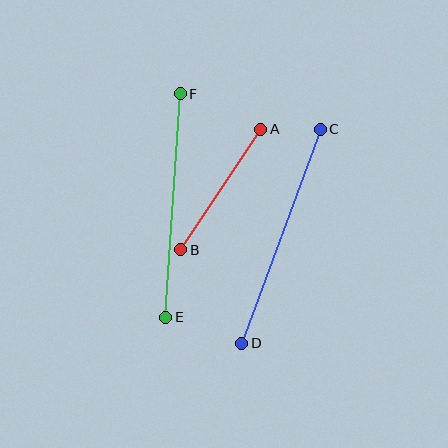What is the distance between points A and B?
The distance is approximately 145 pixels.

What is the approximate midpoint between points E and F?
The midpoint is at approximately (173, 205) pixels.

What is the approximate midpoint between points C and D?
The midpoint is at approximately (281, 236) pixels.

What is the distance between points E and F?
The distance is approximately 224 pixels.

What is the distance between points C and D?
The distance is approximately 228 pixels.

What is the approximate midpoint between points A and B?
The midpoint is at approximately (221, 190) pixels.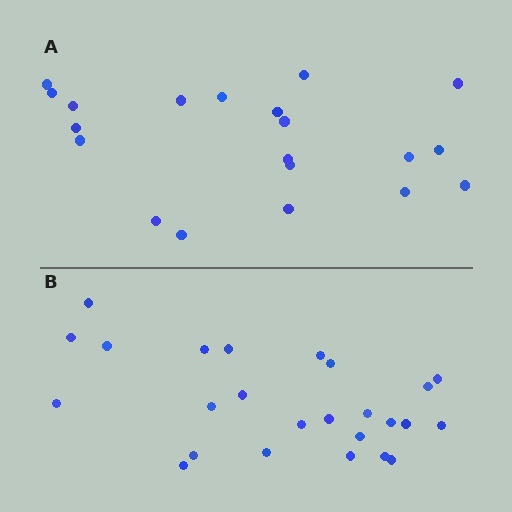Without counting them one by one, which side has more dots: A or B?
Region B (the bottom region) has more dots.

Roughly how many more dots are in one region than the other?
Region B has about 5 more dots than region A.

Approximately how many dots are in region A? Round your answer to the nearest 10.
About 20 dots.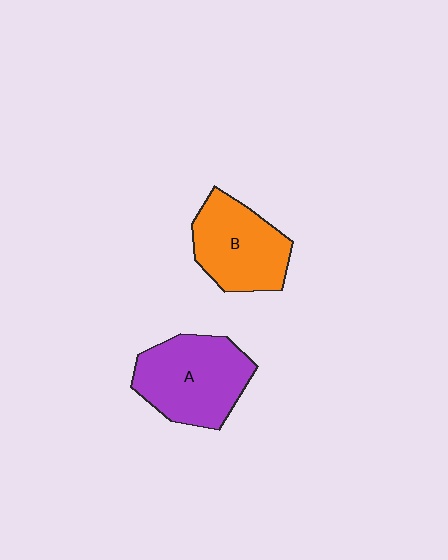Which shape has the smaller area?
Shape B (orange).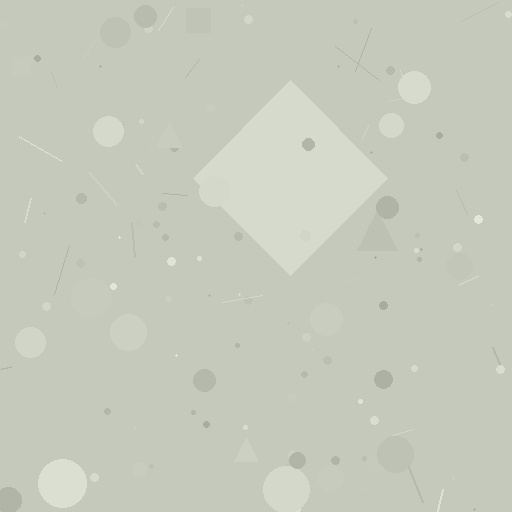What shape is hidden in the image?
A diamond is hidden in the image.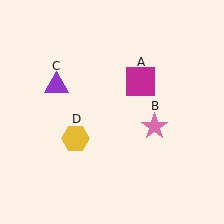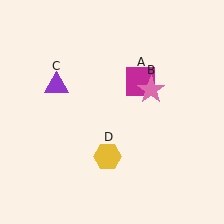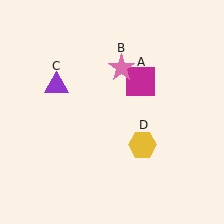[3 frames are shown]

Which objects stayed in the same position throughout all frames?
Magenta square (object A) and purple triangle (object C) remained stationary.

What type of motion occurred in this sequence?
The pink star (object B), yellow hexagon (object D) rotated counterclockwise around the center of the scene.